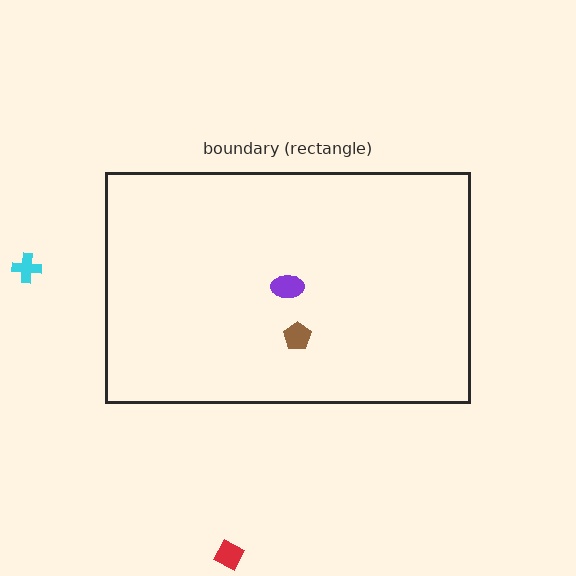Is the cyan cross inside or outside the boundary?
Outside.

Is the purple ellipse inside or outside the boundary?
Inside.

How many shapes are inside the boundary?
2 inside, 2 outside.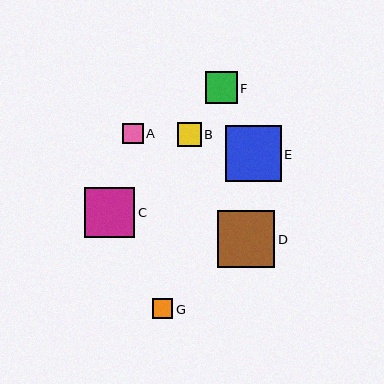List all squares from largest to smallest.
From largest to smallest: D, E, C, F, B, A, G.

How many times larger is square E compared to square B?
Square E is approximately 2.3 times the size of square B.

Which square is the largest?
Square D is the largest with a size of approximately 57 pixels.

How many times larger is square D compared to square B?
Square D is approximately 2.4 times the size of square B.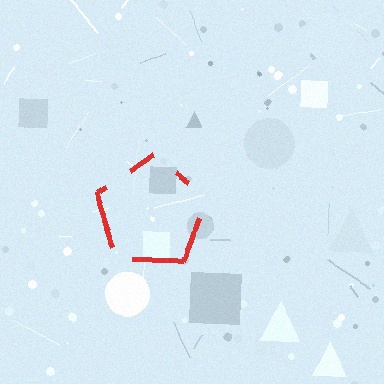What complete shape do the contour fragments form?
The contour fragments form a pentagon.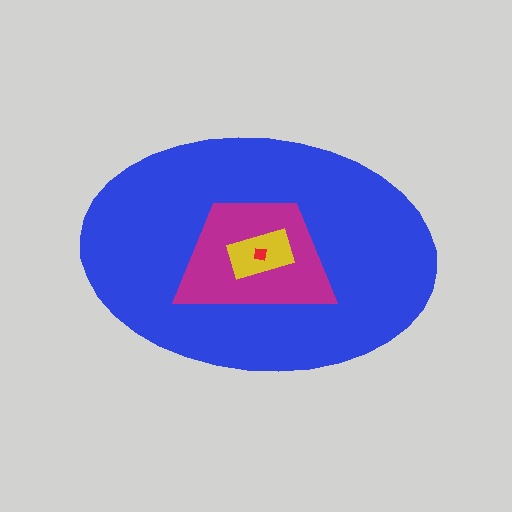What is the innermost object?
The red square.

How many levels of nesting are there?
4.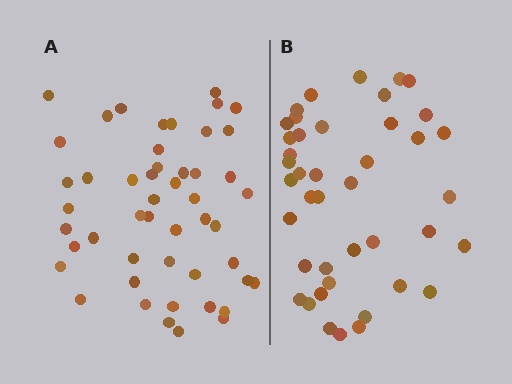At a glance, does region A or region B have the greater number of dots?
Region A (the left region) has more dots.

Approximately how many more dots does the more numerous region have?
Region A has roughly 8 or so more dots than region B.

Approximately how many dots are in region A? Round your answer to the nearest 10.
About 50 dots. (The exact count is 49, which rounds to 50.)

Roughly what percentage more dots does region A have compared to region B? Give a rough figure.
About 15% more.